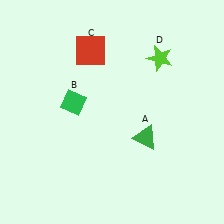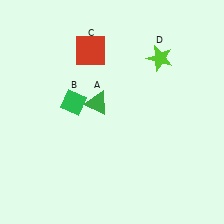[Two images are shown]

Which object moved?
The green triangle (A) moved left.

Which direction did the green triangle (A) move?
The green triangle (A) moved left.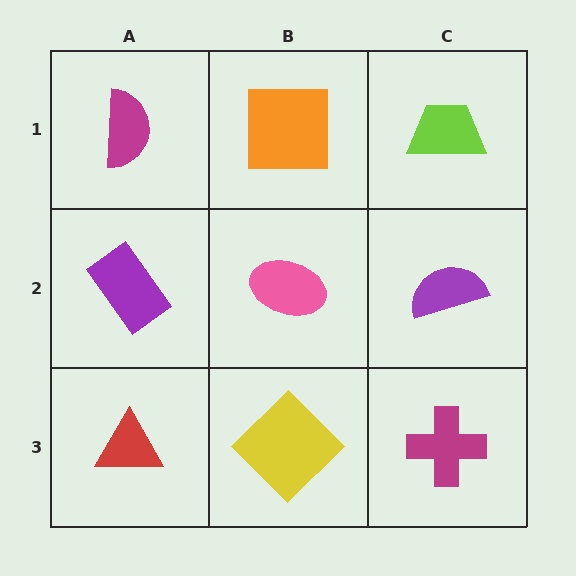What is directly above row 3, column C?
A purple semicircle.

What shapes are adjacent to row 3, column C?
A purple semicircle (row 2, column C), a yellow diamond (row 3, column B).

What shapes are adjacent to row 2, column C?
A lime trapezoid (row 1, column C), a magenta cross (row 3, column C), a pink ellipse (row 2, column B).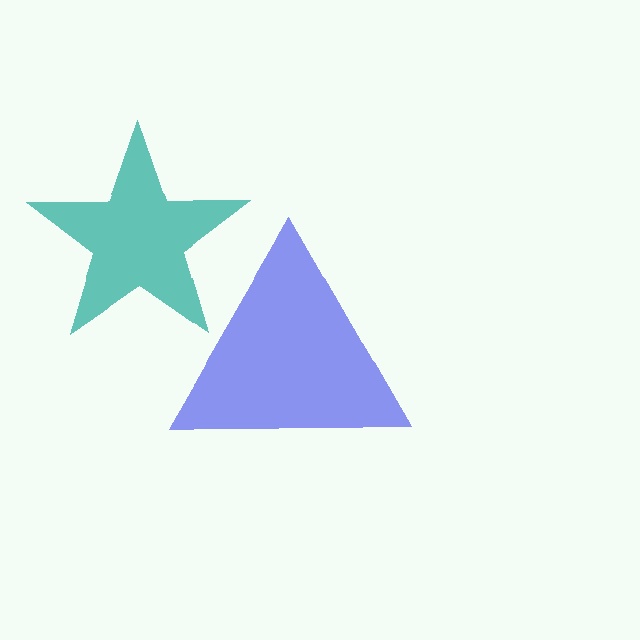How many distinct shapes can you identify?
There are 2 distinct shapes: a teal star, a blue triangle.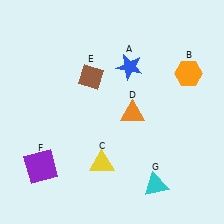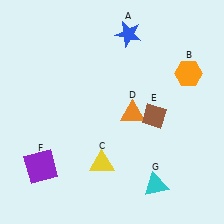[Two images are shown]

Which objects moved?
The objects that moved are: the blue star (A), the brown diamond (E).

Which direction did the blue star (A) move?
The blue star (A) moved up.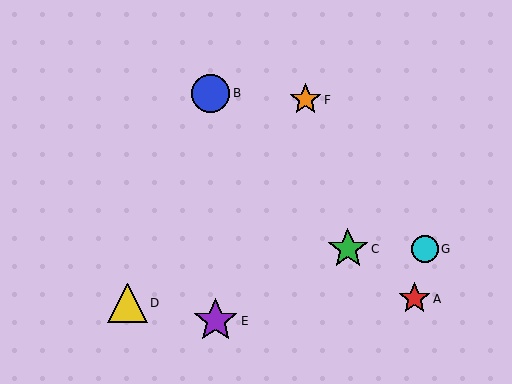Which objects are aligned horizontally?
Objects C, G are aligned horizontally.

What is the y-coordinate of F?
Object F is at y≈100.